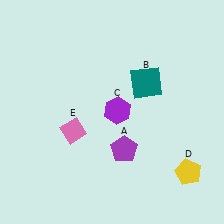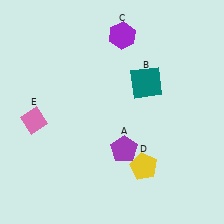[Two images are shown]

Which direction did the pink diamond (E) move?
The pink diamond (E) moved left.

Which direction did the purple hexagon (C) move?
The purple hexagon (C) moved up.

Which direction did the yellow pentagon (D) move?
The yellow pentagon (D) moved left.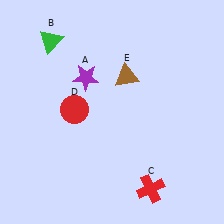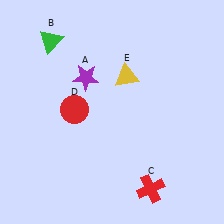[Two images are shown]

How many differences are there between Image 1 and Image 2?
There is 1 difference between the two images.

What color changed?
The triangle (E) changed from brown in Image 1 to yellow in Image 2.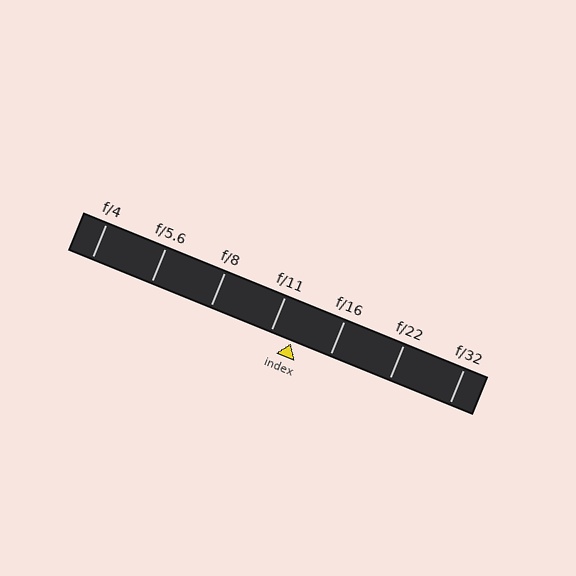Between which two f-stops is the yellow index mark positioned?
The index mark is between f/11 and f/16.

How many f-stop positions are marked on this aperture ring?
There are 7 f-stop positions marked.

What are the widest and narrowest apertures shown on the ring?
The widest aperture shown is f/4 and the narrowest is f/32.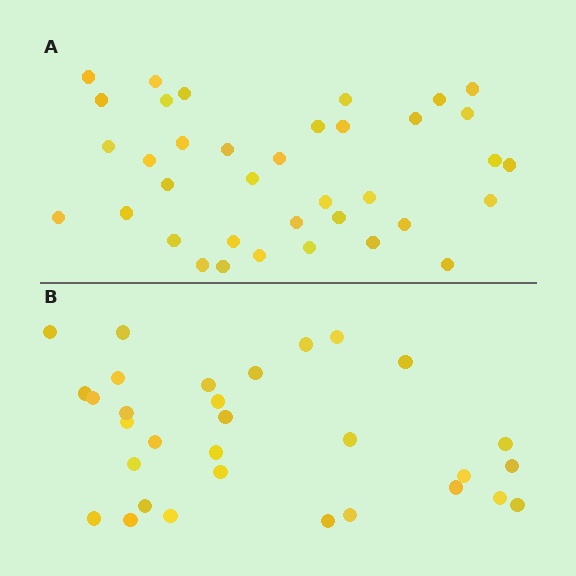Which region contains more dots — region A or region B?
Region A (the top region) has more dots.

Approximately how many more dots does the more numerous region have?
Region A has about 6 more dots than region B.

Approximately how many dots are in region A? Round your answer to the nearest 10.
About 40 dots. (The exact count is 37, which rounds to 40.)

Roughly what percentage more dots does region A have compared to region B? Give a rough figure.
About 20% more.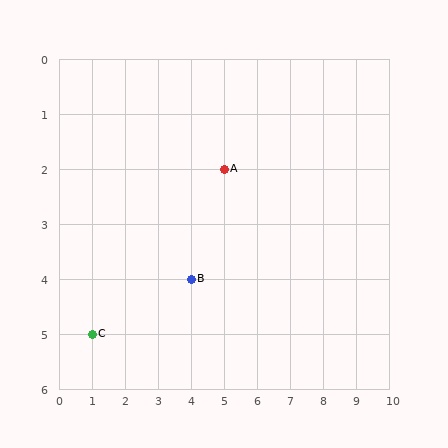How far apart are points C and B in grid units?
Points C and B are 3 columns and 1 row apart (about 3.2 grid units diagonally).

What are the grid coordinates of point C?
Point C is at grid coordinates (1, 5).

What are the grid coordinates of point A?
Point A is at grid coordinates (5, 2).